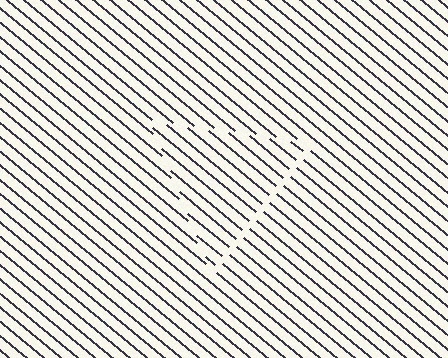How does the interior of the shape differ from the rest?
The interior of the shape contains the same grating, shifted by half a period — the contour is defined by the phase discontinuity where line-ends from the inner and outer gratings abut.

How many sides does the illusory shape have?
3 sides — the line-ends trace a triangle.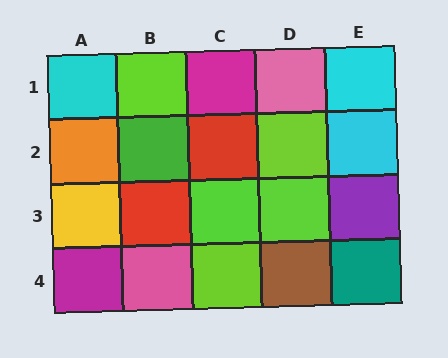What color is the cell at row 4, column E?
Teal.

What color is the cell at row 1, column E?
Cyan.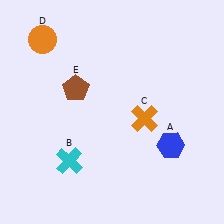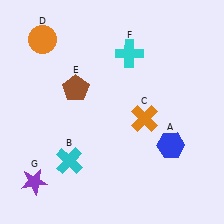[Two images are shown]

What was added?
A cyan cross (F), a purple star (G) were added in Image 2.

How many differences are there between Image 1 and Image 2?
There are 2 differences between the two images.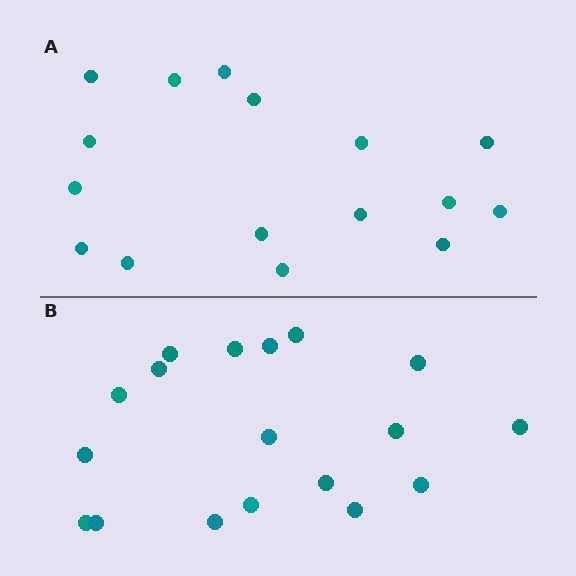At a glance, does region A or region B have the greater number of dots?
Region B (the bottom region) has more dots.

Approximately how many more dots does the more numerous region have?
Region B has just a few more — roughly 2 or 3 more dots than region A.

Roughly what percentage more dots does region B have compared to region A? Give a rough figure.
About 10% more.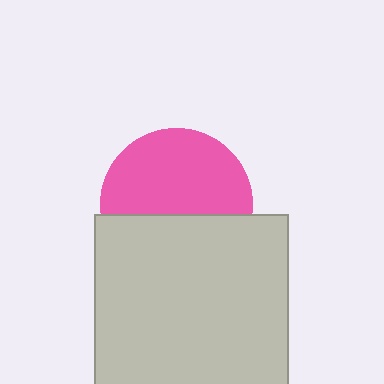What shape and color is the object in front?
The object in front is a light gray square.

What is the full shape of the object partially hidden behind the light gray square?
The partially hidden object is a pink circle.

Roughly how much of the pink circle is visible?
About half of it is visible (roughly 58%).